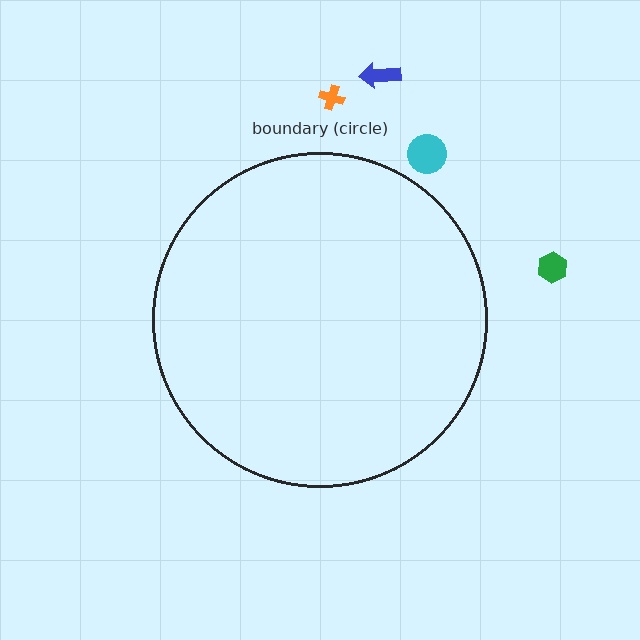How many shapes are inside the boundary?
0 inside, 4 outside.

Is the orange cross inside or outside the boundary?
Outside.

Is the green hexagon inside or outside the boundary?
Outside.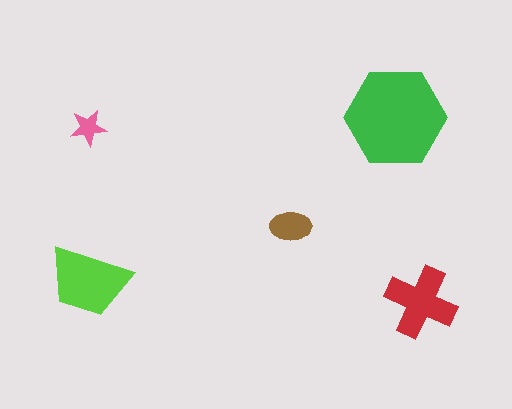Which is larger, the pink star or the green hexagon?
The green hexagon.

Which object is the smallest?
The pink star.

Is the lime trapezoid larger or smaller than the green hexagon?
Smaller.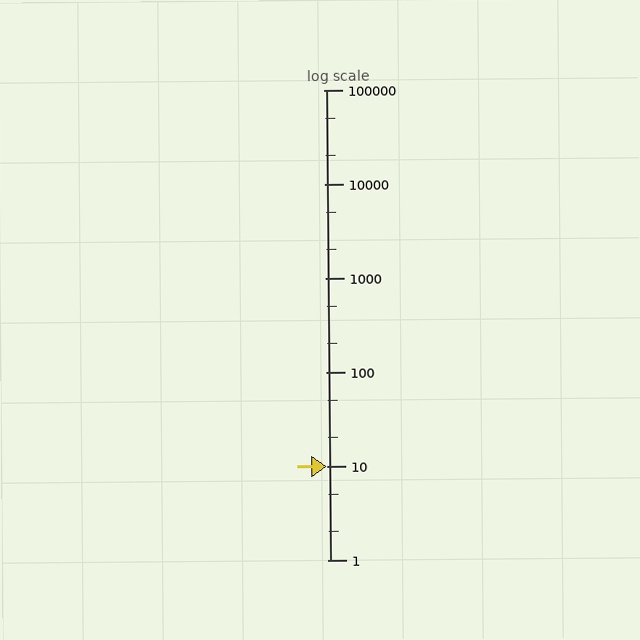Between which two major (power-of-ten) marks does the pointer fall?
The pointer is between 10 and 100.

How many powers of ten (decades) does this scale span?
The scale spans 5 decades, from 1 to 100000.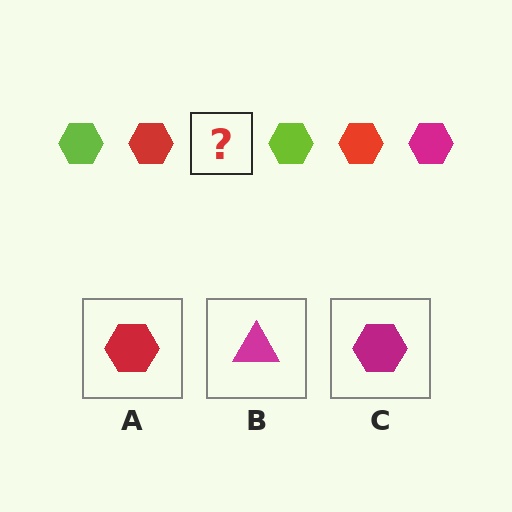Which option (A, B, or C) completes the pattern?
C.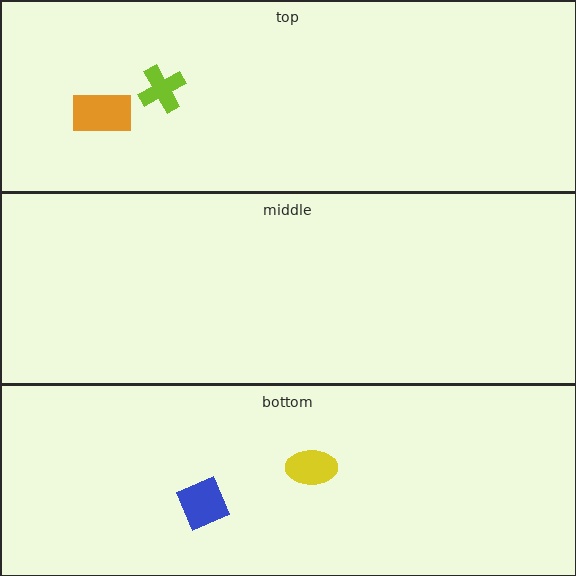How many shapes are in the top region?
2.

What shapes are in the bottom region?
The yellow ellipse, the blue square.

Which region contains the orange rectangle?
The top region.